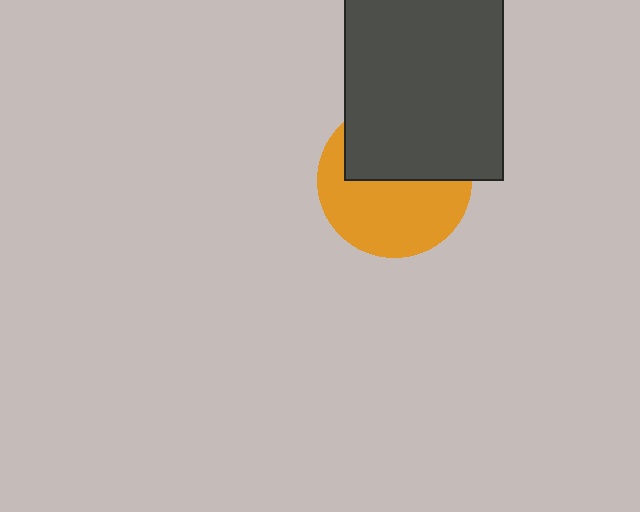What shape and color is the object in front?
The object in front is a dark gray rectangle.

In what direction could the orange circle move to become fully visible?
The orange circle could move down. That would shift it out from behind the dark gray rectangle entirely.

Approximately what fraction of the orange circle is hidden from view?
Roughly 45% of the orange circle is hidden behind the dark gray rectangle.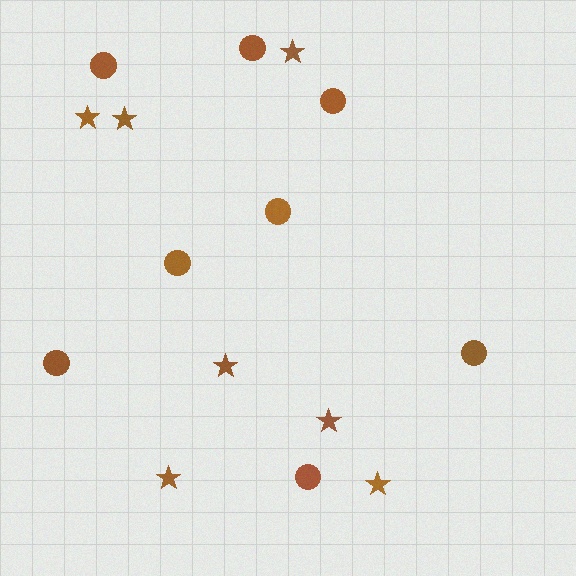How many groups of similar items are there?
There are 2 groups: one group of circles (8) and one group of stars (7).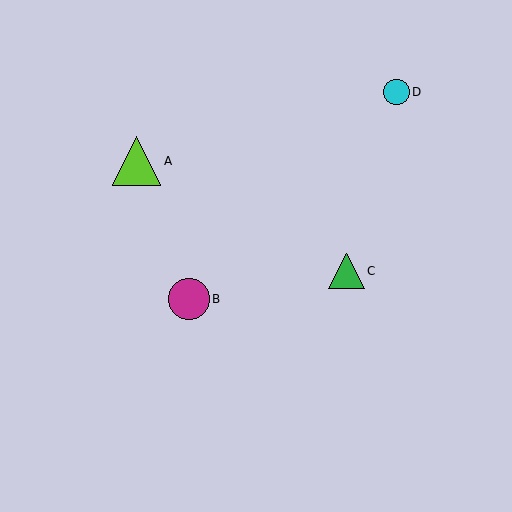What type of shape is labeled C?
Shape C is a green triangle.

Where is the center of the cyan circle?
The center of the cyan circle is at (397, 92).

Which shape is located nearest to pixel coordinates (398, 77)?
The cyan circle (labeled D) at (397, 92) is nearest to that location.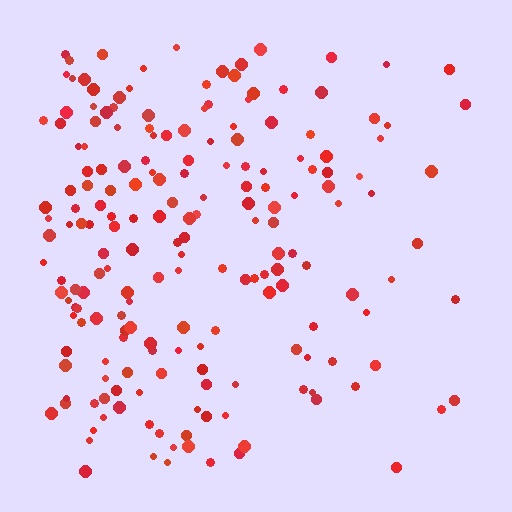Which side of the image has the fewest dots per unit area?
The right.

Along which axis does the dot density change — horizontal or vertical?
Horizontal.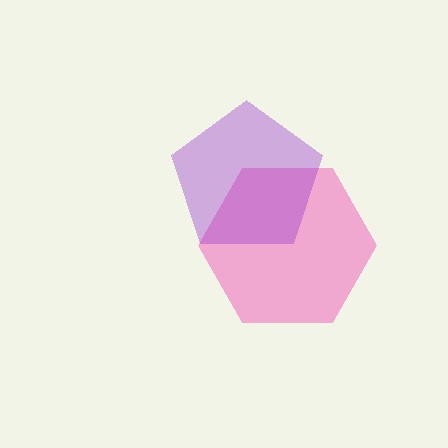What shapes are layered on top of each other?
The layered shapes are: a pink hexagon, a purple pentagon.